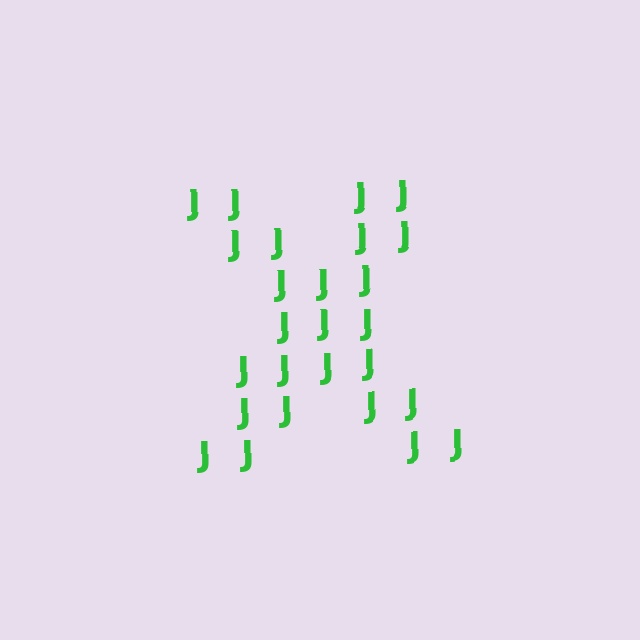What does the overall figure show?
The overall figure shows the letter X.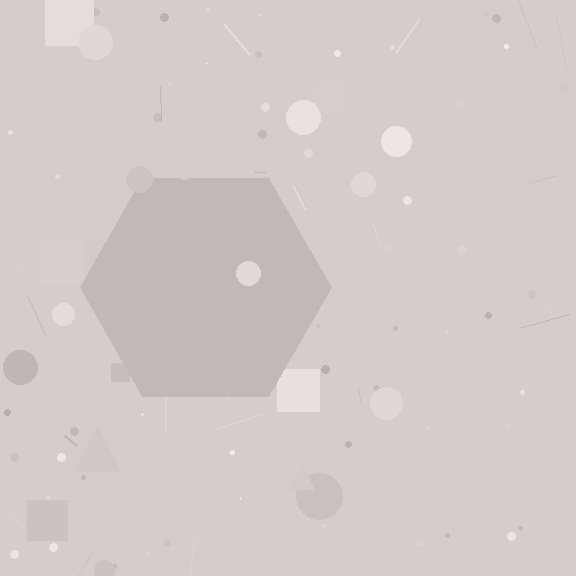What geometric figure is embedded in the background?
A hexagon is embedded in the background.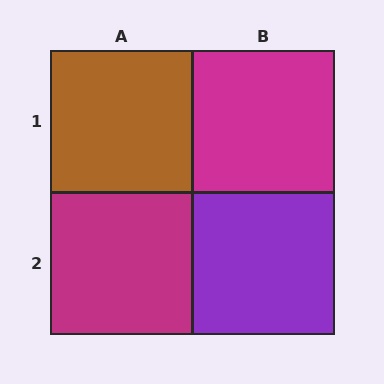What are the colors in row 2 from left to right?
Magenta, purple.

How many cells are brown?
1 cell is brown.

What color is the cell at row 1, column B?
Magenta.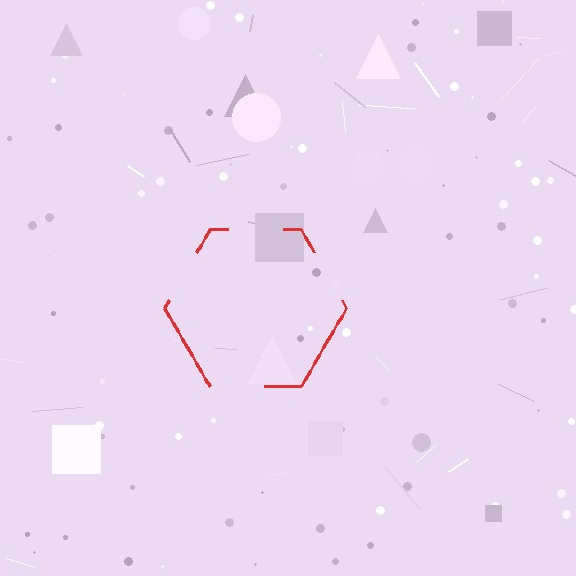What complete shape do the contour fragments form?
The contour fragments form a hexagon.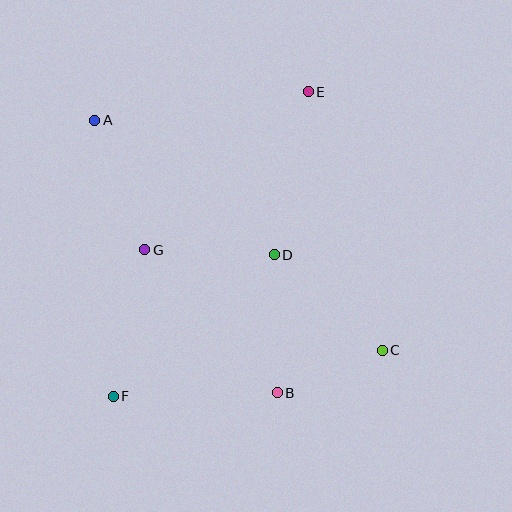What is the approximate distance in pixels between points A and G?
The distance between A and G is approximately 139 pixels.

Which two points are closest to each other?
Points B and C are closest to each other.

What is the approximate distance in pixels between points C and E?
The distance between C and E is approximately 269 pixels.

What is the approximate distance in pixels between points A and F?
The distance between A and F is approximately 277 pixels.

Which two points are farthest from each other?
Points A and C are farthest from each other.